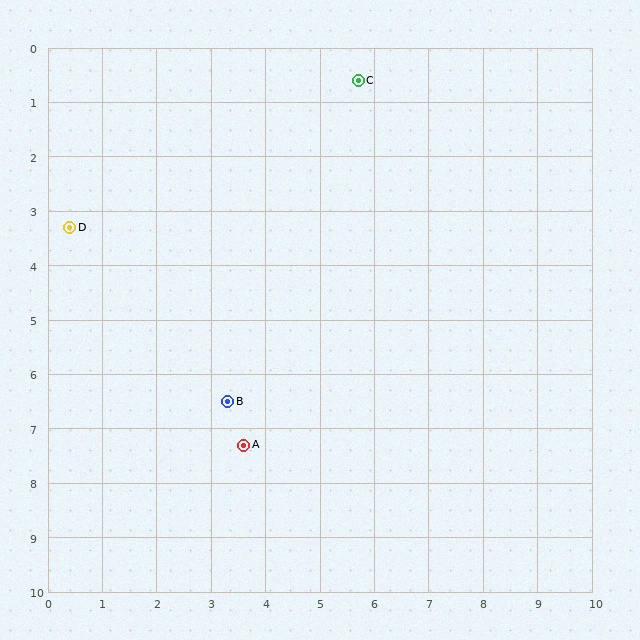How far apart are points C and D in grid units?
Points C and D are about 5.9 grid units apart.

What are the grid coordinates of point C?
Point C is at approximately (5.7, 0.6).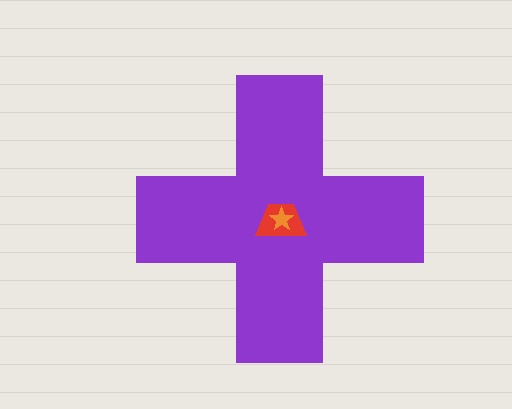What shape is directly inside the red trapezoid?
The orange star.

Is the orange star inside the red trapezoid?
Yes.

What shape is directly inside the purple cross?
The red trapezoid.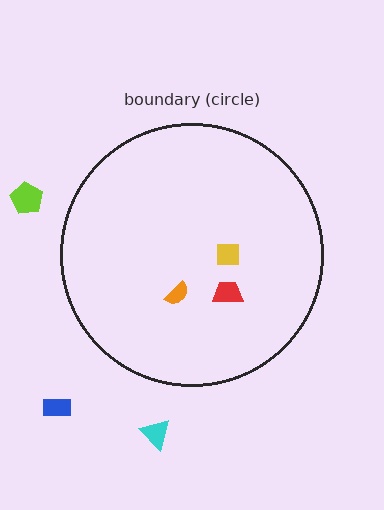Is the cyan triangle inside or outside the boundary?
Outside.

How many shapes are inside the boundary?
3 inside, 3 outside.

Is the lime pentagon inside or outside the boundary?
Outside.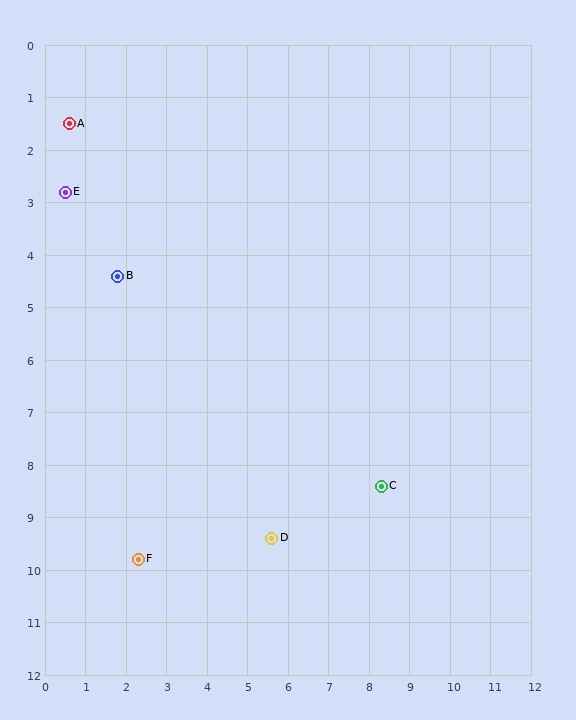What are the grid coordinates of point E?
Point E is at approximately (0.5, 2.8).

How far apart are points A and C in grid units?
Points A and C are about 10.3 grid units apart.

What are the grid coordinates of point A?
Point A is at approximately (0.6, 1.5).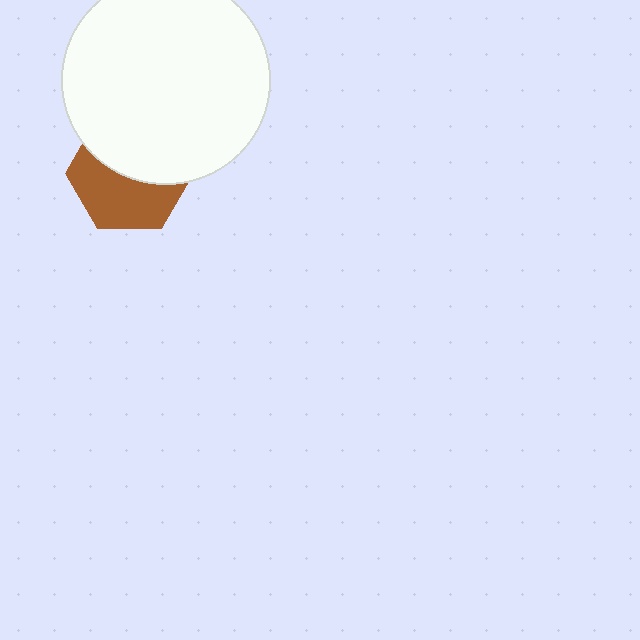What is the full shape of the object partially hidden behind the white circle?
The partially hidden object is a brown hexagon.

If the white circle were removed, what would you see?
You would see the complete brown hexagon.